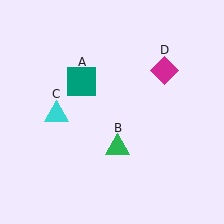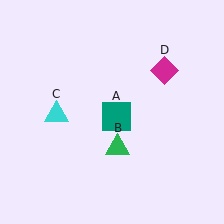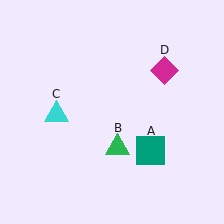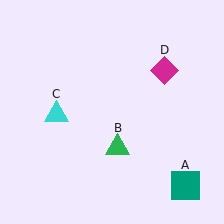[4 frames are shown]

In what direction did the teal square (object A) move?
The teal square (object A) moved down and to the right.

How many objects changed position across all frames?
1 object changed position: teal square (object A).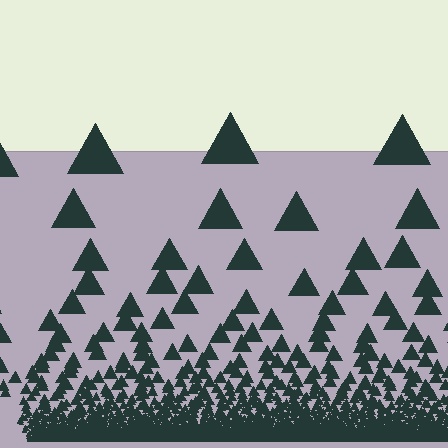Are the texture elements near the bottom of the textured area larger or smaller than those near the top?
Smaller. The gradient is inverted — elements near the bottom are smaller and denser.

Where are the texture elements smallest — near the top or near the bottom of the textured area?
Near the bottom.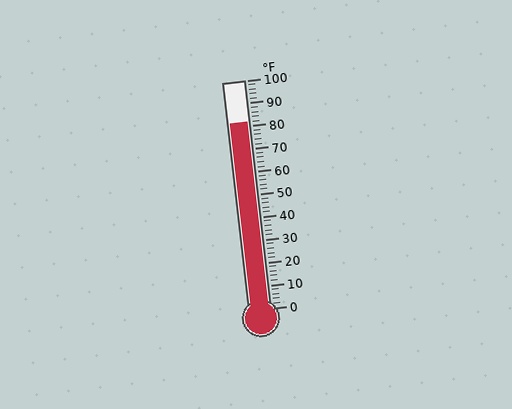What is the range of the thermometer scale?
The thermometer scale ranges from 0°F to 100°F.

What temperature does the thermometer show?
The thermometer shows approximately 82°F.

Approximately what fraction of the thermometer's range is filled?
The thermometer is filled to approximately 80% of its range.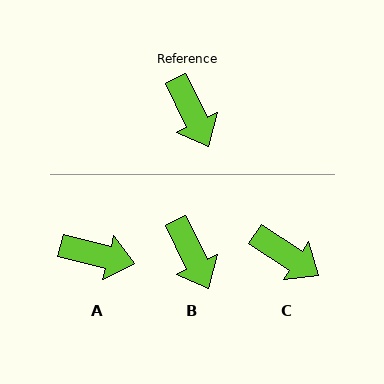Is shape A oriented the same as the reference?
No, it is off by about 50 degrees.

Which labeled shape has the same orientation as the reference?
B.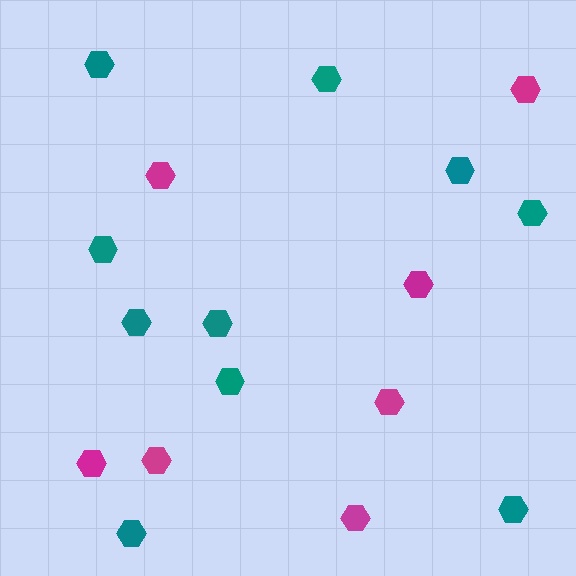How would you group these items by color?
There are 2 groups: one group of teal hexagons (10) and one group of magenta hexagons (7).